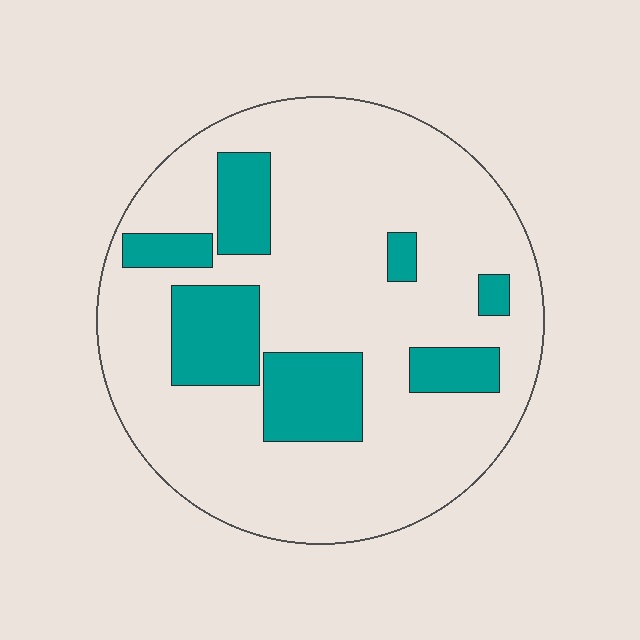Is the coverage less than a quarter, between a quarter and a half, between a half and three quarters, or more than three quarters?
Less than a quarter.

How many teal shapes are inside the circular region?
7.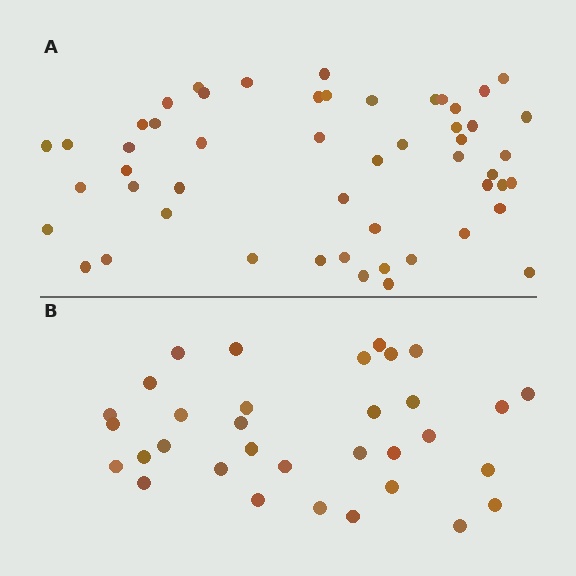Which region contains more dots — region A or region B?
Region A (the top region) has more dots.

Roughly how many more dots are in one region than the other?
Region A has approximately 20 more dots than region B.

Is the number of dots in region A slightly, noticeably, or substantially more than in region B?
Region A has substantially more. The ratio is roughly 1.6 to 1.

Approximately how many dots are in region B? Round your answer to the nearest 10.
About 30 dots. (The exact count is 33, which rounds to 30.)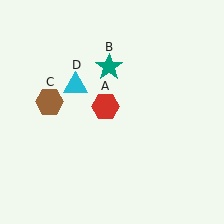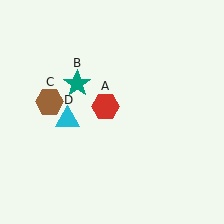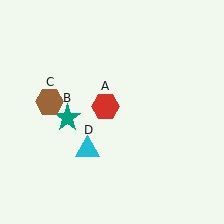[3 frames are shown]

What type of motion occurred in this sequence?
The teal star (object B), cyan triangle (object D) rotated counterclockwise around the center of the scene.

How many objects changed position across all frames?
2 objects changed position: teal star (object B), cyan triangle (object D).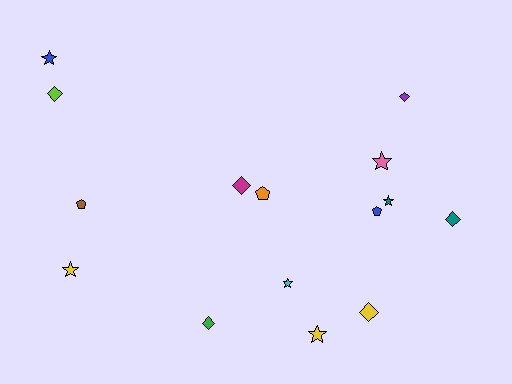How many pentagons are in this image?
There are 3 pentagons.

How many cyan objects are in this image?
There is 1 cyan object.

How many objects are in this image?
There are 15 objects.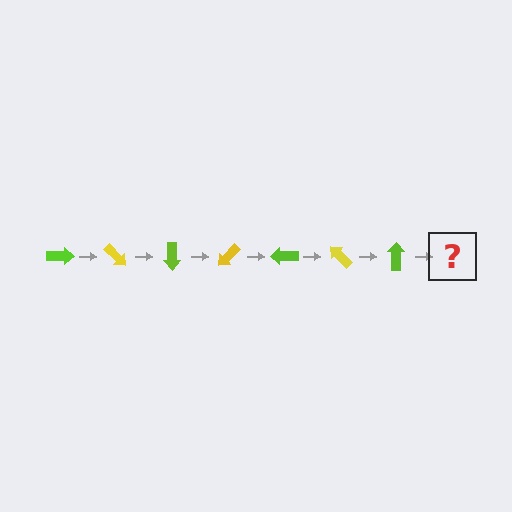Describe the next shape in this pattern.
It should be a yellow arrow, rotated 315 degrees from the start.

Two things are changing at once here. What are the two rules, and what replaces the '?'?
The two rules are that it rotates 45 degrees each step and the color cycles through lime and yellow. The '?' should be a yellow arrow, rotated 315 degrees from the start.